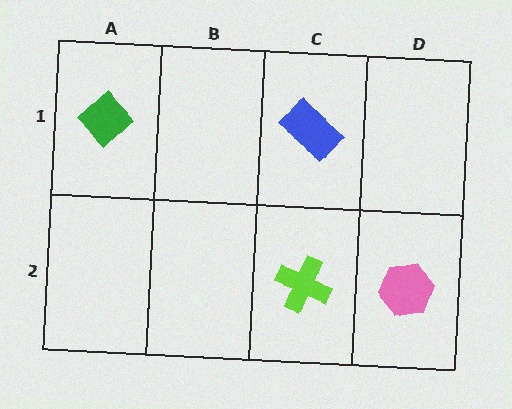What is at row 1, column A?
A green diamond.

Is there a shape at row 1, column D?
No, that cell is empty.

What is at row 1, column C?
A blue rectangle.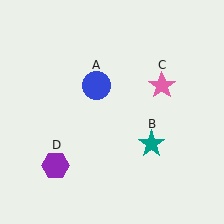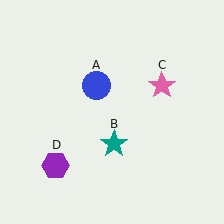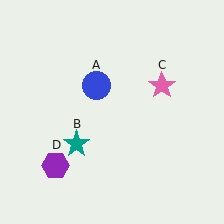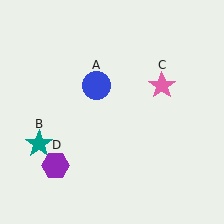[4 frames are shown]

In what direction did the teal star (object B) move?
The teal star (object B) moved left.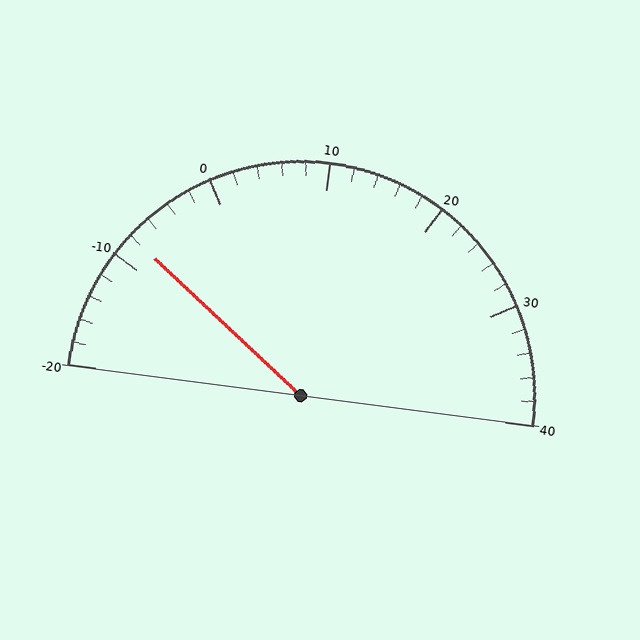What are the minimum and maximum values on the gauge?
The gauge ranges from -20 to 40.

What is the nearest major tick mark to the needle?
The nearest major tick mark is -10.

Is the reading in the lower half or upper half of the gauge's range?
The reading is in the lower half of the range (-20 to 40).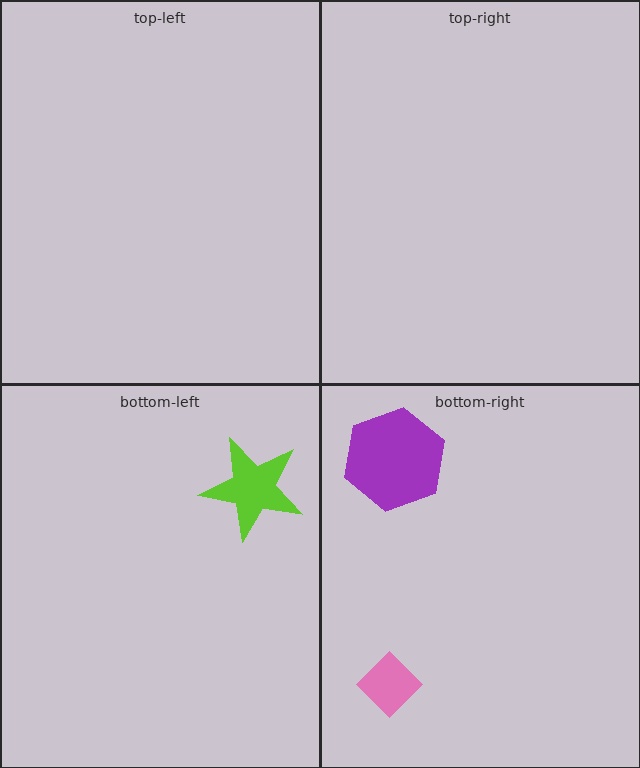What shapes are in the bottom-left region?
The lime star.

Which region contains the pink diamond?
The bottom-right region.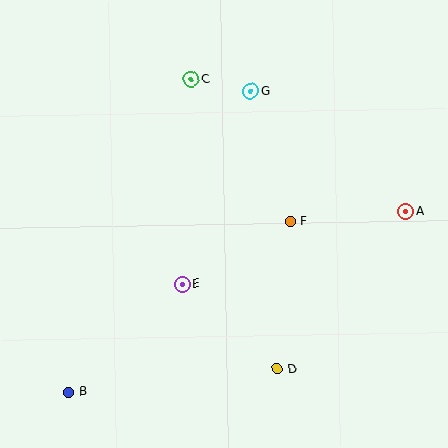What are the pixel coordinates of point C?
Point C is at (191, 79).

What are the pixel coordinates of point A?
Point A is at (406, 211).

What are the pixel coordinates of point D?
Point D is at (277, 369).